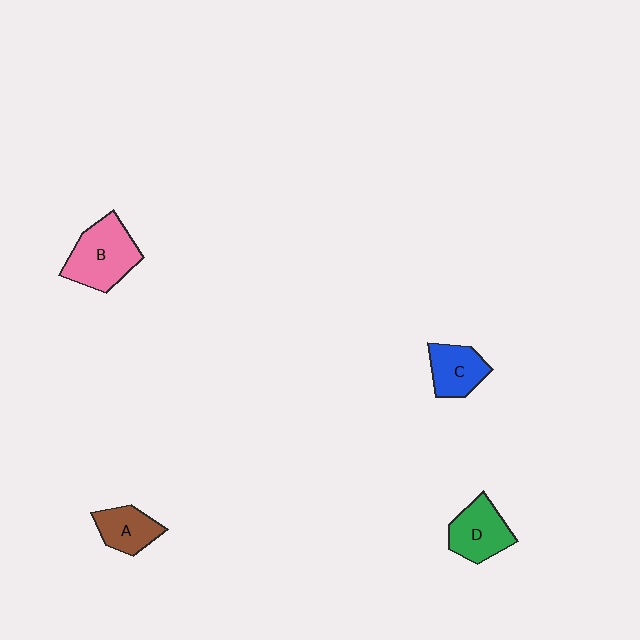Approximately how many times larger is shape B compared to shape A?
Approximately 1.6 times.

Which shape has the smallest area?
Shape A (brown).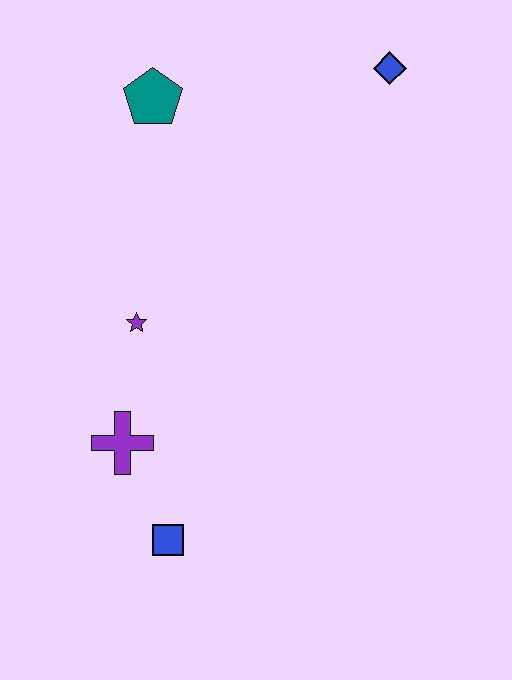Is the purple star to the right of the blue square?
No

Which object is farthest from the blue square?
The blue diamond is farthest from the blue square.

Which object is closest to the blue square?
The purple cross is closest to the blue square.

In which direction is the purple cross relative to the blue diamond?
The purple cross is below the blue diamond.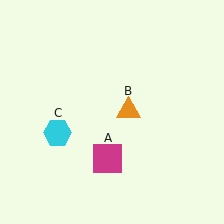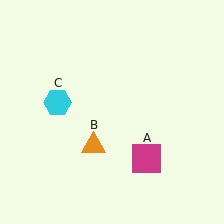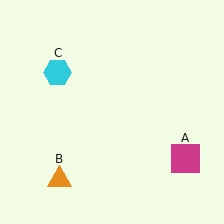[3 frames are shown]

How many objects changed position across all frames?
3 objects changed position: magenta square (object A), orange triangle (object B), cyan hexagon (object C).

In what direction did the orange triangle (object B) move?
The orange triangle (object B) moved down and to the left.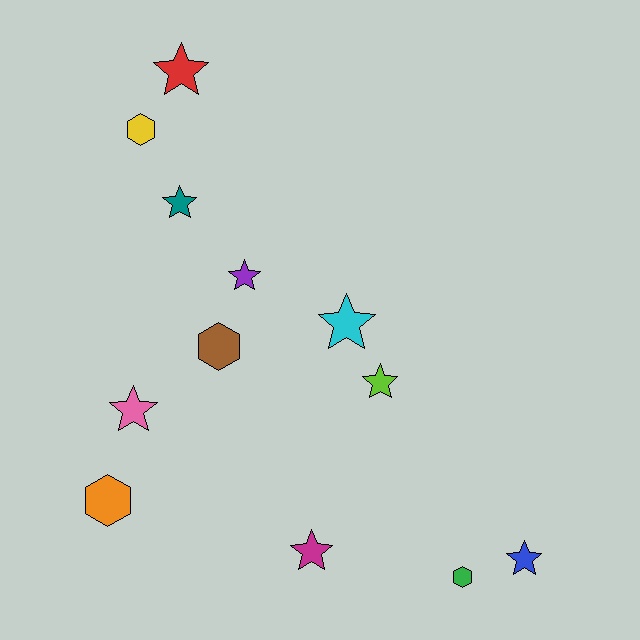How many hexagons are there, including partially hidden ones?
There are 4 hexagons.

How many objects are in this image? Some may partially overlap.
There are 12 objects.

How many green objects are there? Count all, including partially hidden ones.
There is 1 green object.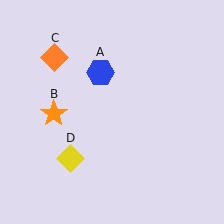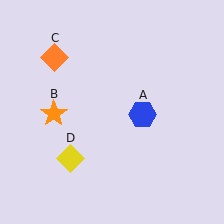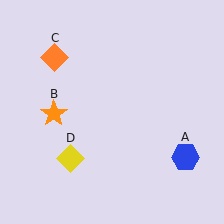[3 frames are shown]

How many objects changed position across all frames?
1 object changed position: blue hexagon (object A).